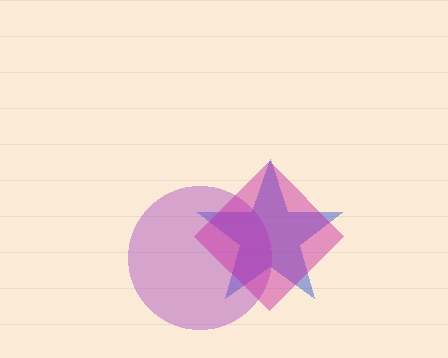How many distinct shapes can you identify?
There are 3 distinct shapes: a blue star, a purple circle, a magenta diamond.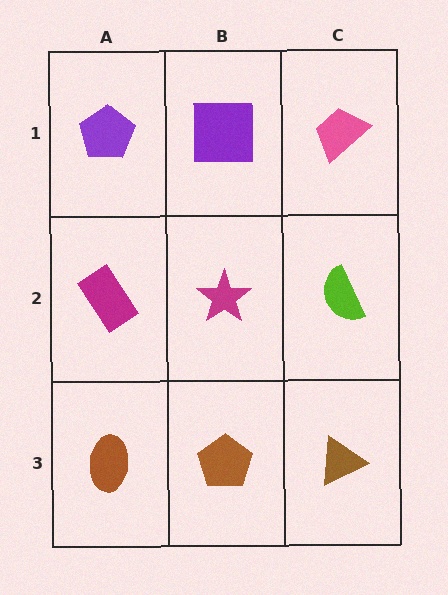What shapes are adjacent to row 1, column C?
A lime semicircle (row 2, column C), a purple square (row 1, column B).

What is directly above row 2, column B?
A purple square.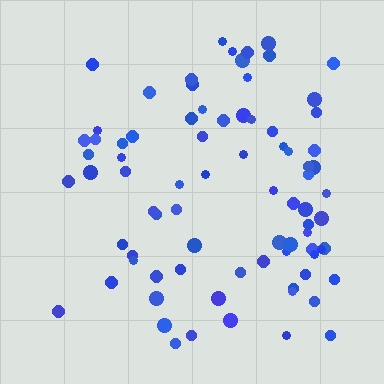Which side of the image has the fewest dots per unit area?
The left.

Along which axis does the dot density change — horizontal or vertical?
Horizontal.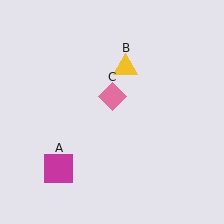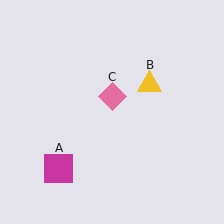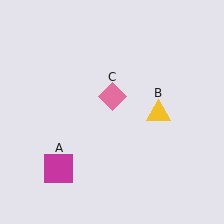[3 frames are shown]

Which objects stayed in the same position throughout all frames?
Magenta square (object A) and pink diamond (object C) remained stationary.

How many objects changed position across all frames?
1 object changed position: yellow triangle (object B).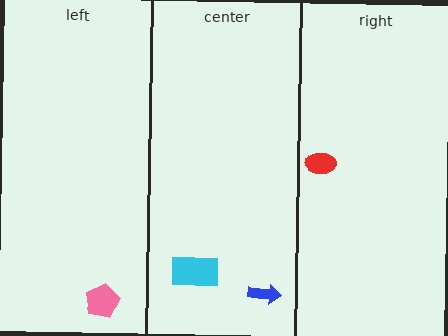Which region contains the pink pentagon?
The left region.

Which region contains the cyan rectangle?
The center region.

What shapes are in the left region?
The pink pentagon.